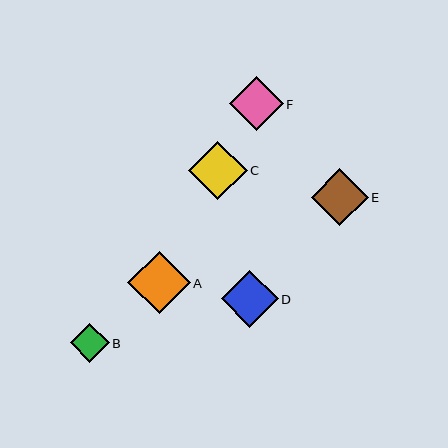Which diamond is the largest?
Diamond A is the largest with a size of approximately 62 pixels.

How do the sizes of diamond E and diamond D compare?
Diamond E and diamond D are approximately the same size.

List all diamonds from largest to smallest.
From largest to smallest: A, C, E, D, F, B.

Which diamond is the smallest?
Diamond B is the smallest with a size of approximately 39 pixels.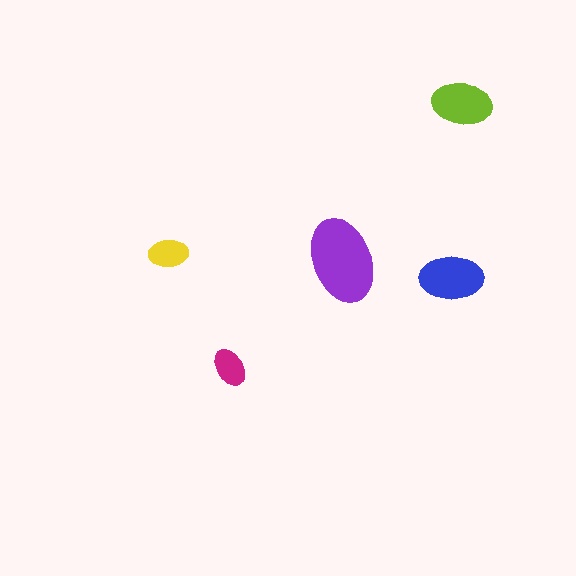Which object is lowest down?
The magenta ellipse is bottommost.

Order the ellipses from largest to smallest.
the purple one, the blue one, the lime one, the yellow one, the magenta one.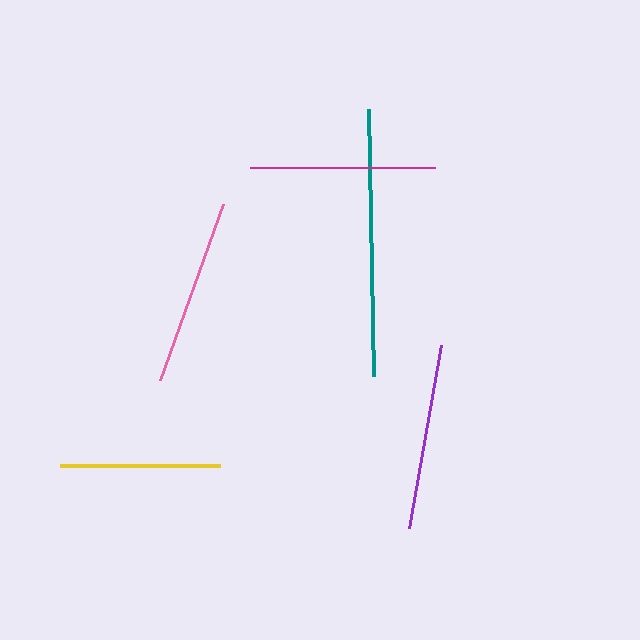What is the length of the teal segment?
The teal segment is approximately 267 pixels long.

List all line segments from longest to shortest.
From longest to shortest: teal, pink, purple, magenta, yellow.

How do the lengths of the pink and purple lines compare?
The pink and purple lines are approximately the same length.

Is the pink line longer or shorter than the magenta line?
The pink line is longer than the magenta line.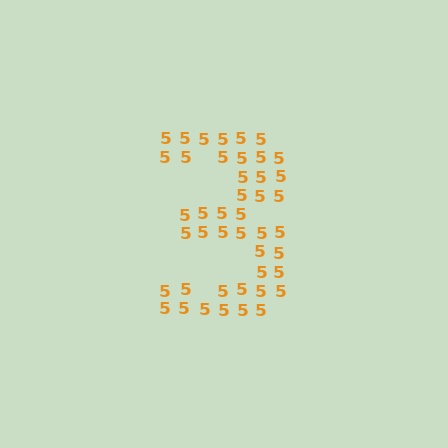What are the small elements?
The small elements are digit 5's.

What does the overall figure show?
The overall figure shows the digit 3.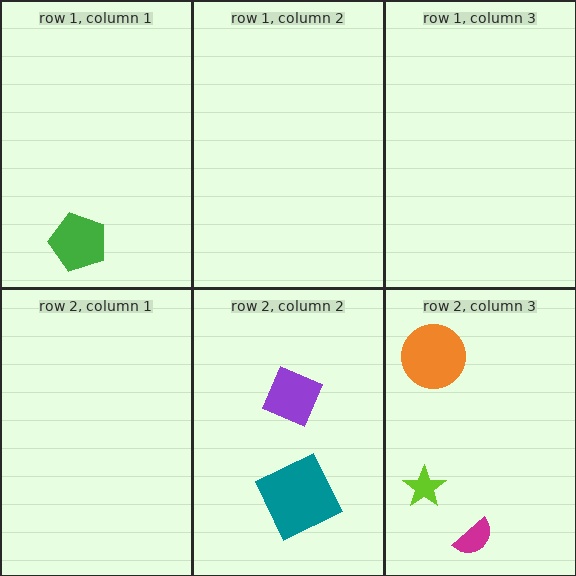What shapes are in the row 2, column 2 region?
The purple diamond, the teal square.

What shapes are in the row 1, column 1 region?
The green pentagon.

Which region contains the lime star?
The row 2, column 3 region.